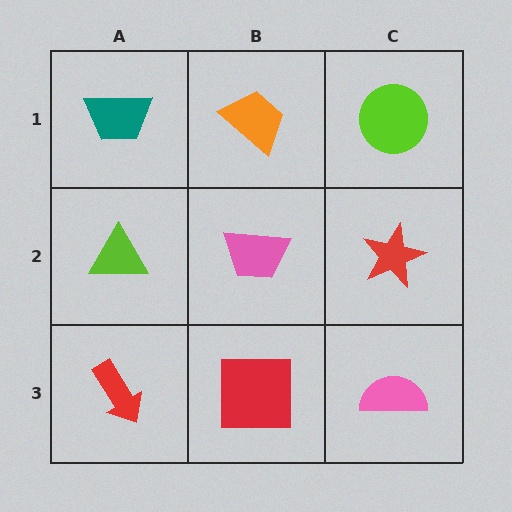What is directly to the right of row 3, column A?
A red square.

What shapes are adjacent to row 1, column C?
A red star (row 2, column C), an orange trapezoid (row 1, column B).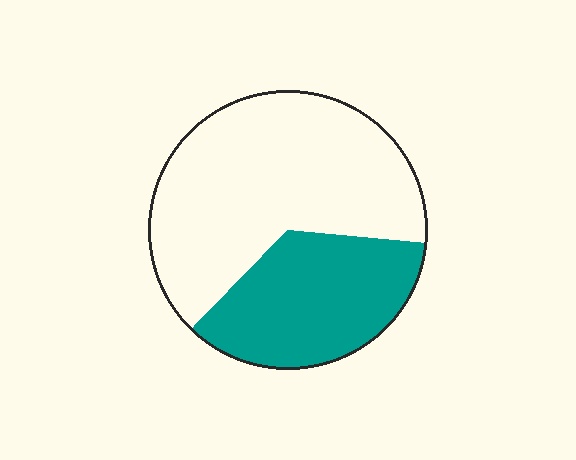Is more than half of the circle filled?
No.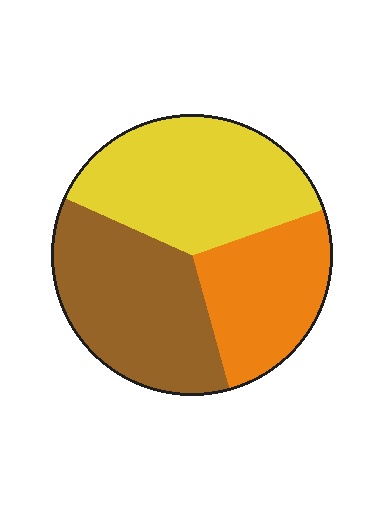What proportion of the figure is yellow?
Yellow takes up between a quarter and a half of the figure.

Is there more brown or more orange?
Brown.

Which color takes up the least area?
Orange, at roughly 25%.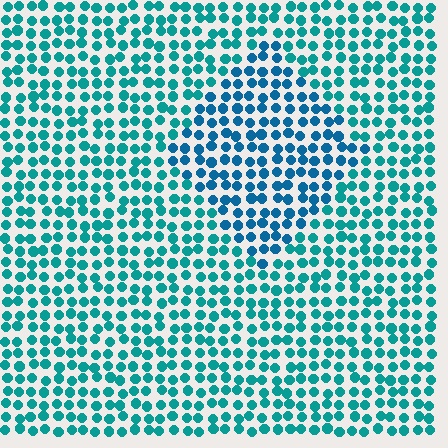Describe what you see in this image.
The image is filled with small teal elements in a uniform arrangement. A diamond-shaped region is visible where the elements are tinted to a slightly different hue, forming a subtle color boundary.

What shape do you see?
I see a diamond.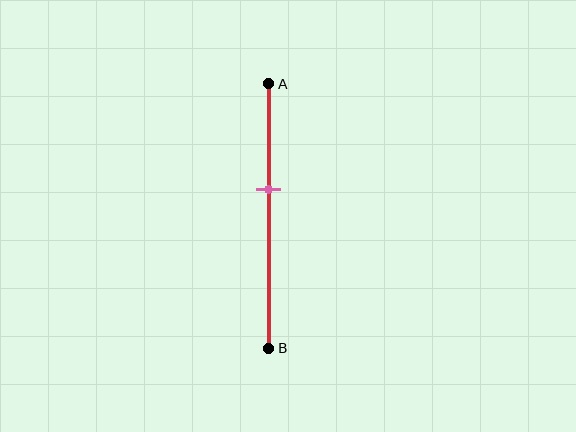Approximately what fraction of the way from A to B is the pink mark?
The pink mark is approximately 40% of the way from A to B.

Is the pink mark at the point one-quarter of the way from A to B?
No, the mark is at about 40% from A, not at the 25% one-quarter point.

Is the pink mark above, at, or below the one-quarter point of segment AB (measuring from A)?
The pink mark is below the one-quarter point of segment AB.